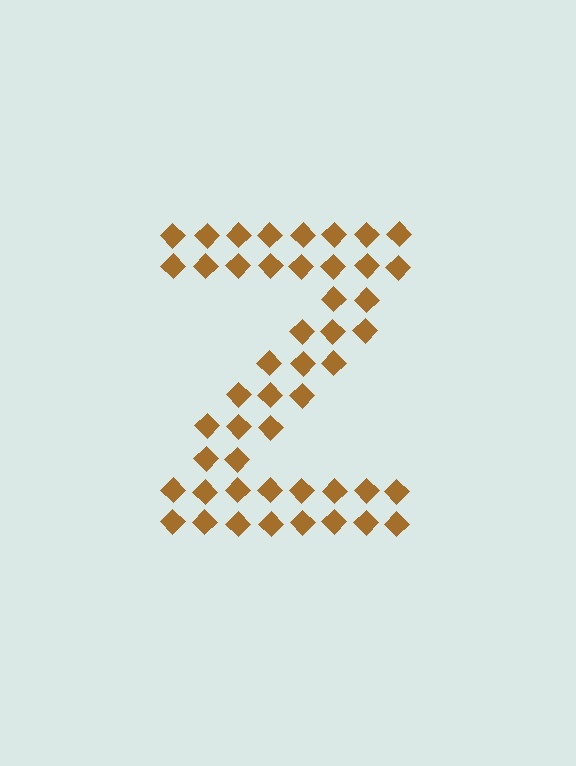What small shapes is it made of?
It is made of small diamonds.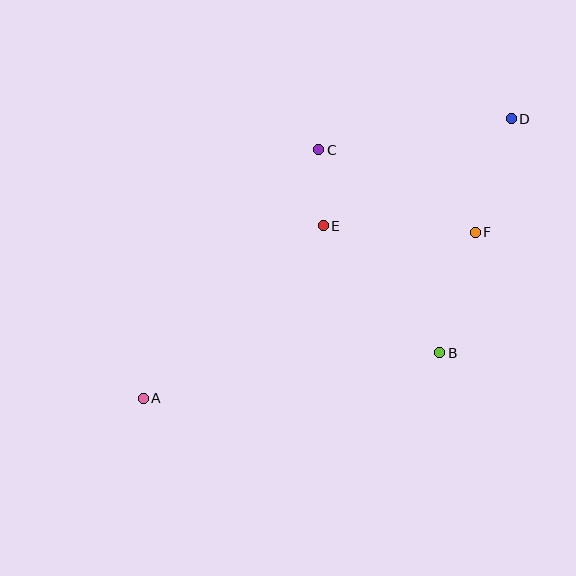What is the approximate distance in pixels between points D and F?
The distance between D and F is approximately 119 pixels.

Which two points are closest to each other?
Points C and E are closest to each other.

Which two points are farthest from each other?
Points A and D are farthest from each other.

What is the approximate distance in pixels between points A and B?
The distance between A and B is approximately 300 pixels.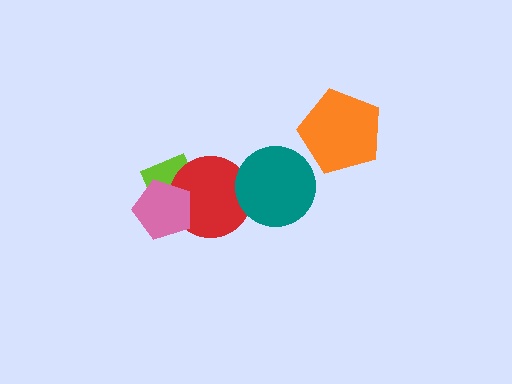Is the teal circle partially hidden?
No, no other shape covers it.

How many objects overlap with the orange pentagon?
0 objects overlap with the orange pentagon.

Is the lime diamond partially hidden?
Yes, it is partially covered by another shape.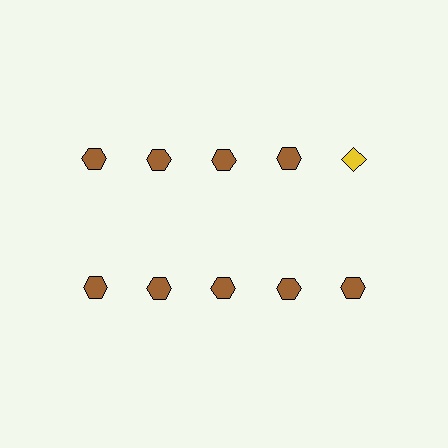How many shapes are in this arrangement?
There are 10 shapes arranged in a grid pattern.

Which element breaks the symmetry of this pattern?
The yellow diamond in the top row, rightmost column breaks the symmetry. All other shapes are brown hexagons.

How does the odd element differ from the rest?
It differs in both color (yellow instead of brown) and shape (diamond instead of hexagon).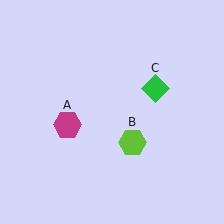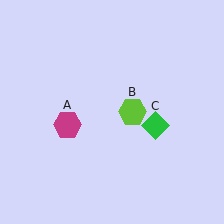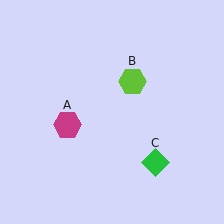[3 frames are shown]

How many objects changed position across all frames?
2 objects changed position: lime hexagon (object B), green diamond (object C).